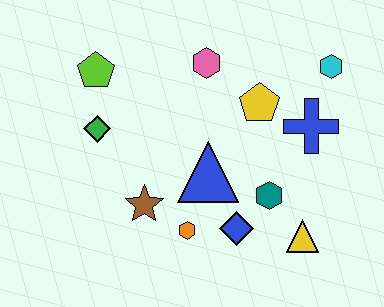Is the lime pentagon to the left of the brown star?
Yes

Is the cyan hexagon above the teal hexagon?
Yes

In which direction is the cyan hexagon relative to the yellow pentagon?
The cyan hexagon is to the right of the yellow pentagon.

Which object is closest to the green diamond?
The lime pentagon is closest to the green diamond.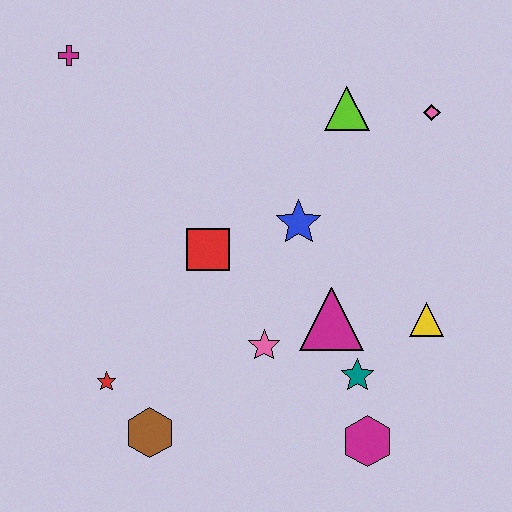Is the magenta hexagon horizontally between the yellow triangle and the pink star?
Yes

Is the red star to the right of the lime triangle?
No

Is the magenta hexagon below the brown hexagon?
Yes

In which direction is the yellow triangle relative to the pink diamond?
The yellow triangle is below the pink diamond.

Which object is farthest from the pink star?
The magenta cross is farthest from the pink star.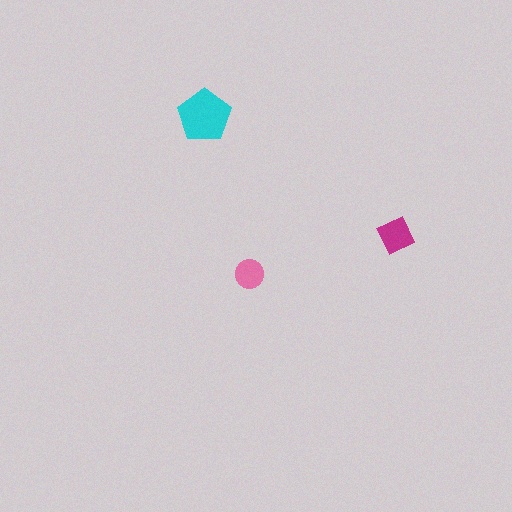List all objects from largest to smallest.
The cyan pentagon, the magenta diamond, the pink circle.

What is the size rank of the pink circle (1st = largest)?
3rd.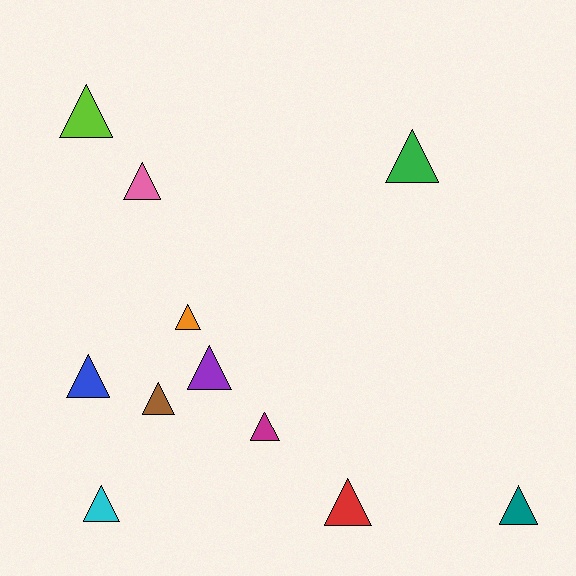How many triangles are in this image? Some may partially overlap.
There are 11 triangles.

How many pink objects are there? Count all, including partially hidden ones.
There is 1 pink object.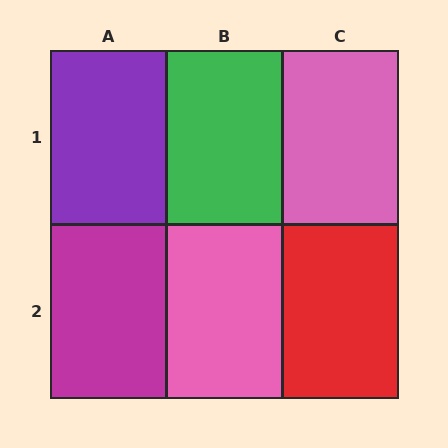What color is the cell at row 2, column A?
Magenta.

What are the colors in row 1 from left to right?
Purple, green, pink.